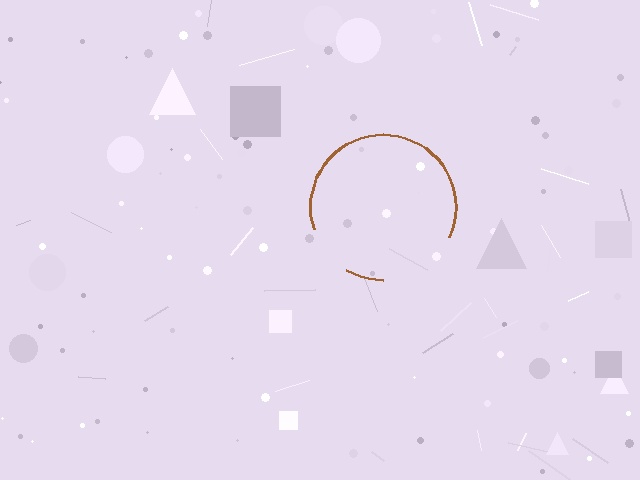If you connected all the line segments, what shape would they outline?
They would outline a circle.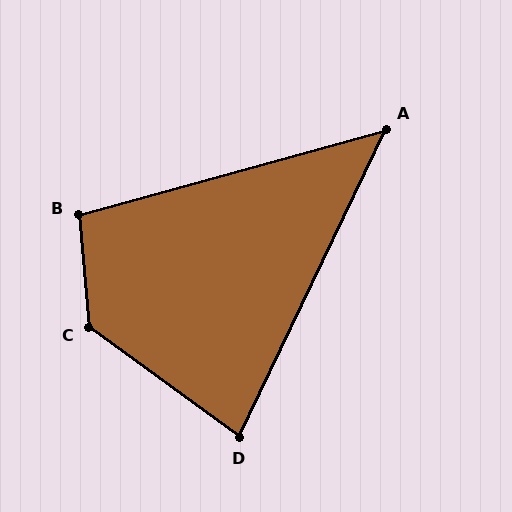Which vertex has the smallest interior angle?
A, at approximately 49 degrees.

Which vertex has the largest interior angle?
C, at approximately 131 degrees.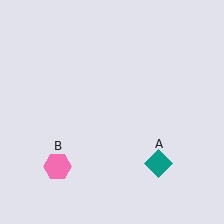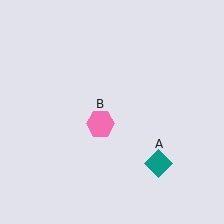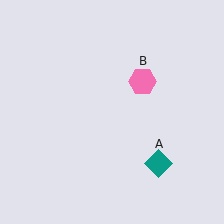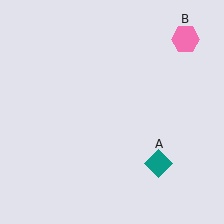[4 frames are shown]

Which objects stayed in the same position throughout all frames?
Teal diamond (object A) remained stationary.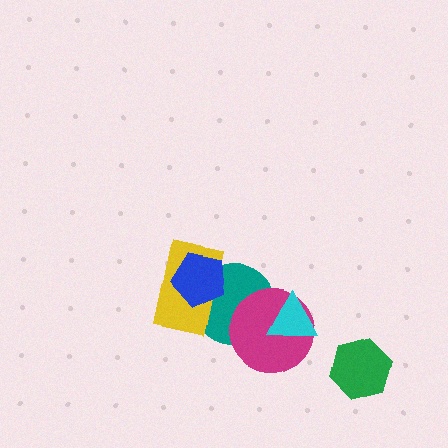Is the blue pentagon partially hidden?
No, no other shape covers it.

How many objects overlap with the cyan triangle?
2 objects overlap with the cyan triangle.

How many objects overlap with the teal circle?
4 objects overlap with the teal circle.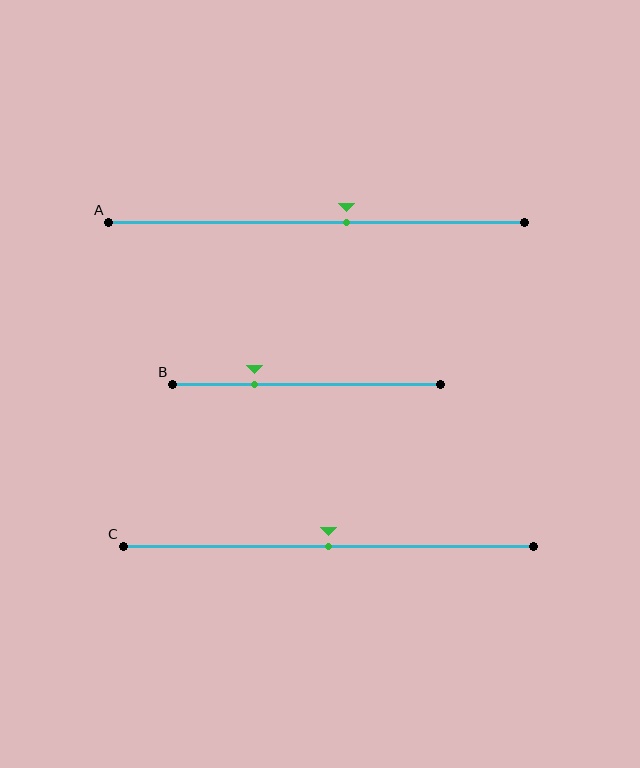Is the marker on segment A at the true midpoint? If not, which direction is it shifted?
No, the marker on segment A is shifted to the right by about 7% of the segment length.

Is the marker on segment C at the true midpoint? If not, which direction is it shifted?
Yes, the marker on segment C is at the true midpoint.